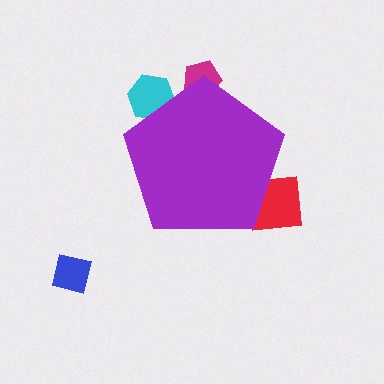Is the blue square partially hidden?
No, the blue square is fully visible.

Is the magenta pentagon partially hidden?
Yes, the magenta pentagon is partially hidden behind the purple pentagon.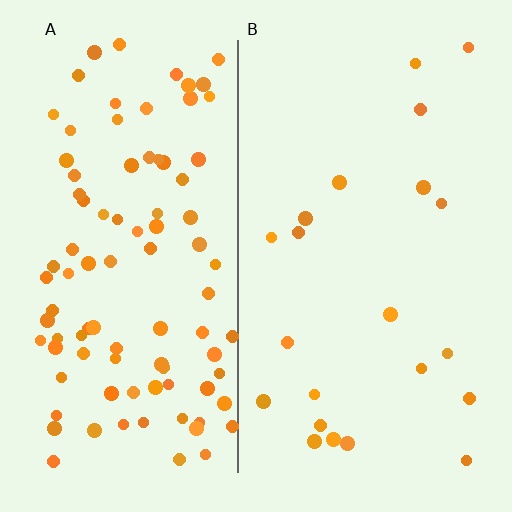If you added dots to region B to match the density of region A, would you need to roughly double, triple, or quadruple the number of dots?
Approximately quadruple.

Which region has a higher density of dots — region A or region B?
A (the left).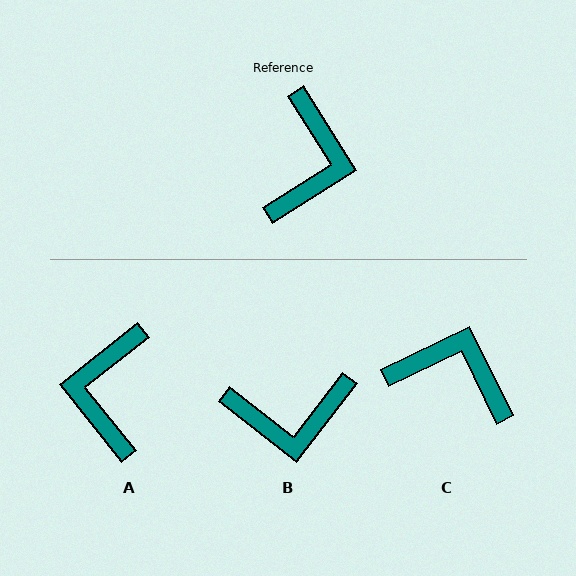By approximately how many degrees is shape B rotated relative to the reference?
Approximately 70 degrees clockwise.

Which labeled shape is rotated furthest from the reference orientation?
A, about 174 degrees away.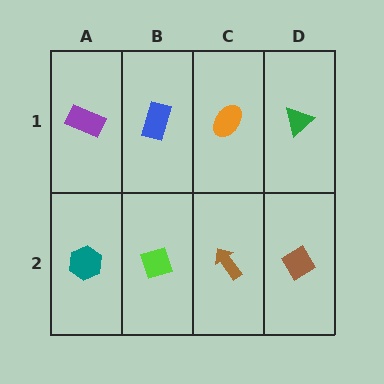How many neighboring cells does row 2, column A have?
2.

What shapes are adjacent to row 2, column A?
A purple rectangle (row 1, column A), a lime diamond (row 2, column B).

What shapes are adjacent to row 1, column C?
A brown arrow (row 2, column C), a blue rectangle (row 1, column B), a green triangle (row 1, column D).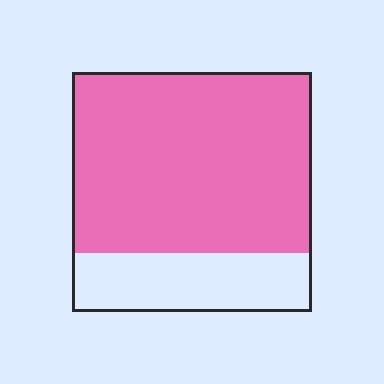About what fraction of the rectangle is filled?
About three quarters (3/4).